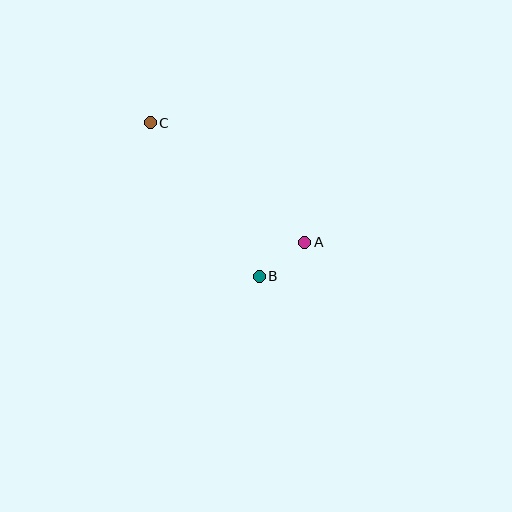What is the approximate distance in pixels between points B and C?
The distance between B and C is approximately 188 pixels.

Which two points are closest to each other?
Points A and B are closest to each other.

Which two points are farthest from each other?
Points A and C are farthest from each other.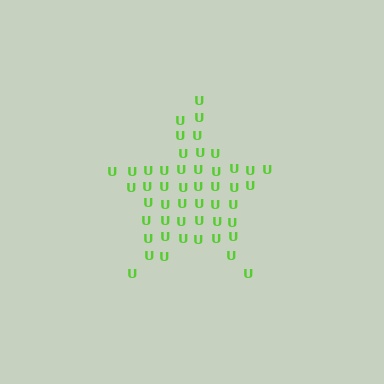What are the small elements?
The small elements are letter U's.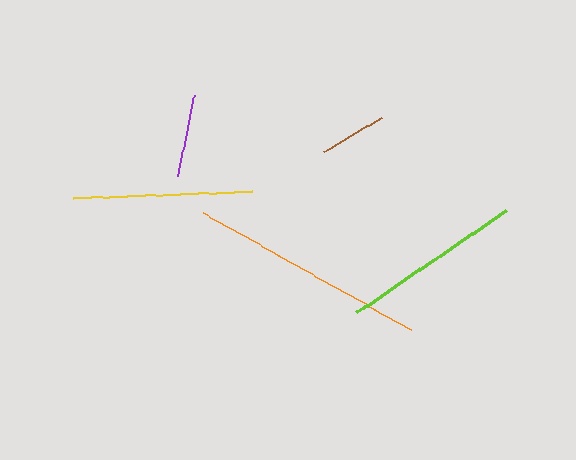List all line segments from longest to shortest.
From longest to shortest: orange, lime, yellow, purple, brown.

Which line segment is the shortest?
The brown line is the shortest at approximately 67 pixels.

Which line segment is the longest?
The orange line is the longest at approximately 238 pixels.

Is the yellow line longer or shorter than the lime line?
The lime line is longer than the yellow line.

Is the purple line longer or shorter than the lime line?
The lime line is longer than the purple line.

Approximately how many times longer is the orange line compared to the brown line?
The orange line is approximately 3.6 times the length of the brown line.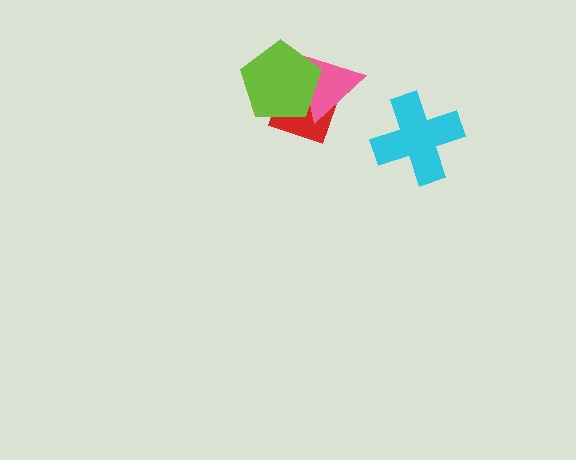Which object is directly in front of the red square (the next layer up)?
The pink triangle is directly in front of the red square.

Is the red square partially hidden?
Yes, it is partially covered by another shape.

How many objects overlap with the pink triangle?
2 objects overlap with the pink triangle.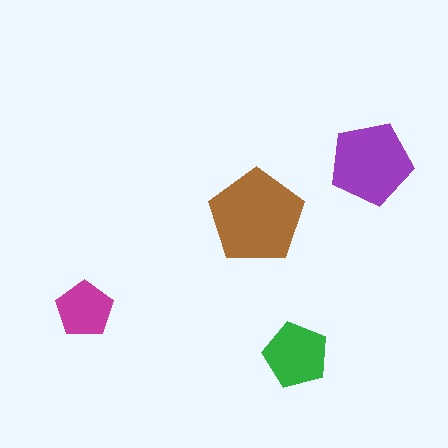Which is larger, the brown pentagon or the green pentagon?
The brown one.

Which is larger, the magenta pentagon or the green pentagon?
The green one.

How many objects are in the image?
There are 4 objects in the image.